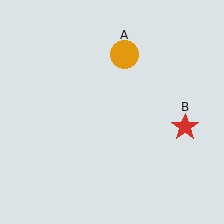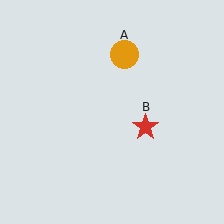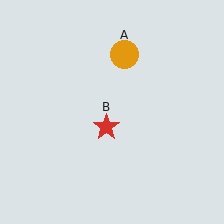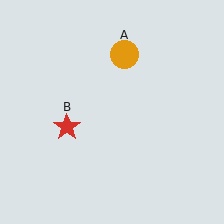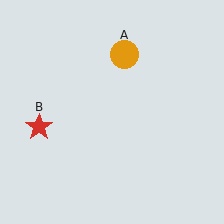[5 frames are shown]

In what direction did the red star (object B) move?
The red star (object B) moved left.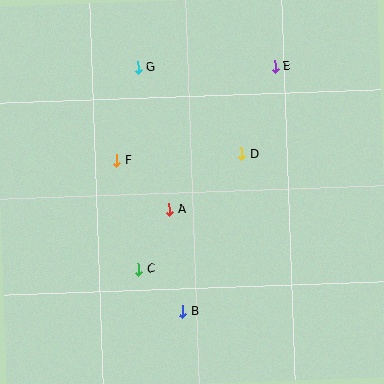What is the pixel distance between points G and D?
The distance between G and D is 135 pixels.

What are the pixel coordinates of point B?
Point B is at (183, 312).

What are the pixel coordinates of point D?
Point D is at (241, 154).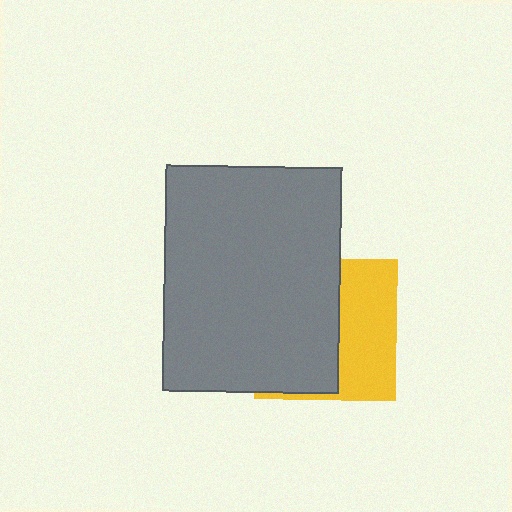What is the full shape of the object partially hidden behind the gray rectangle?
The partially hidden object is a yellow square.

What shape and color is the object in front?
The object in front is a gray rectangle.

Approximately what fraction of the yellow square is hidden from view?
Roughly 58% of the yellow square is hidden behind the gray rectangle.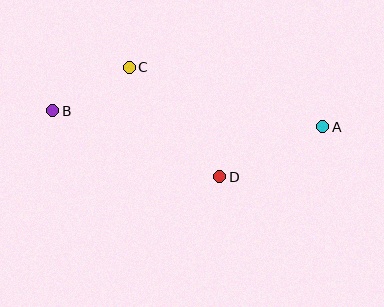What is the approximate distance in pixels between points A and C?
The distance between A and C is approximately 202 pixels.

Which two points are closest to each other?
Points B and C are closest to each other.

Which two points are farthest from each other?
Points A and B are farthest from each other.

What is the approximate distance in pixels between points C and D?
The distance between C and D is approximately 142 pixels.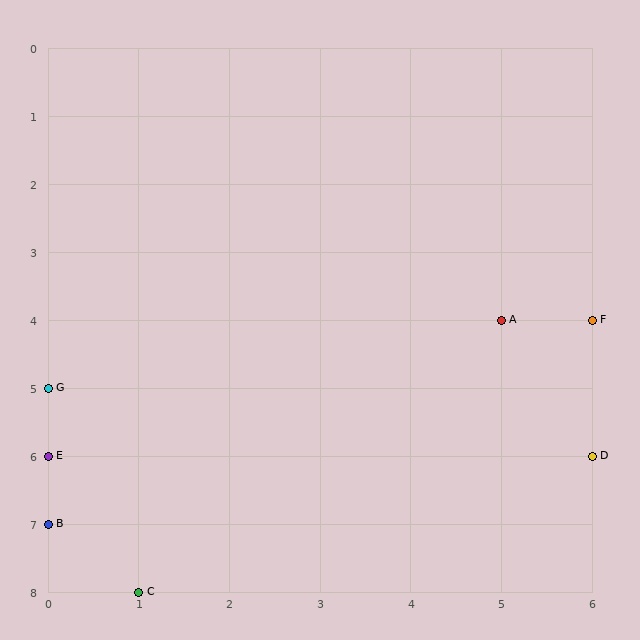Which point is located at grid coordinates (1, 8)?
Point C is at (1, 8).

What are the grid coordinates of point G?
Point G is at grid coordinates (0, 5).